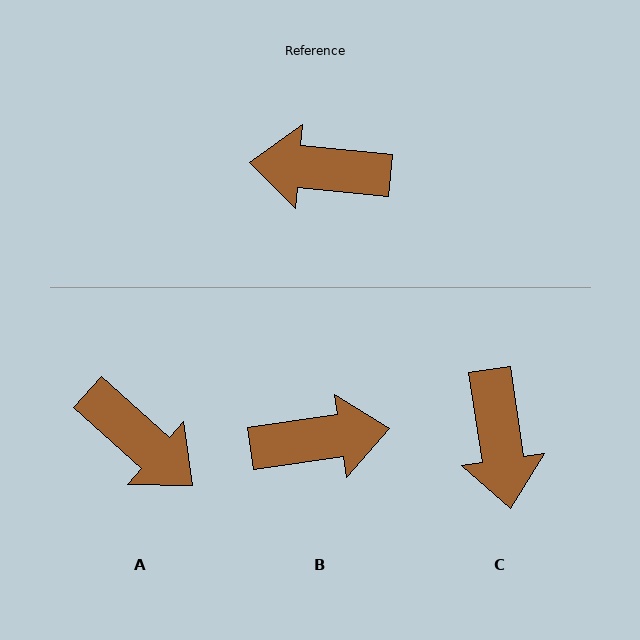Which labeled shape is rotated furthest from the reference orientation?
B, about 167 degrees away.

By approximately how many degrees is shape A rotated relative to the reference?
Approximately 144 degrees counter-clockwise.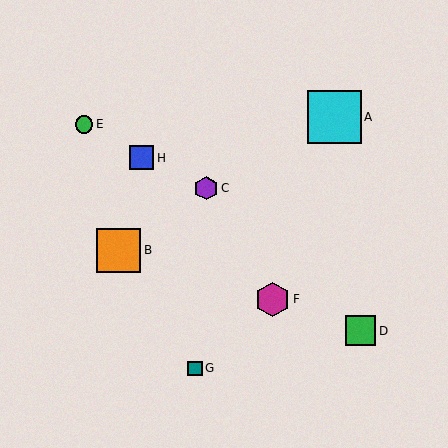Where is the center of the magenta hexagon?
The center of the magenta hexagon is at (273, 300).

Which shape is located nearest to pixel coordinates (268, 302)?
The magenta hexagon (labeled F) at (273, 300) is nearest to that location.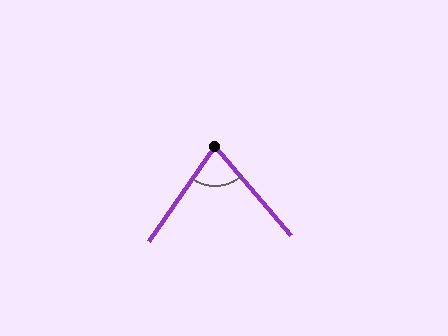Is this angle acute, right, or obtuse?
It is acute.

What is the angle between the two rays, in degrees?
Approximately 75 degrees.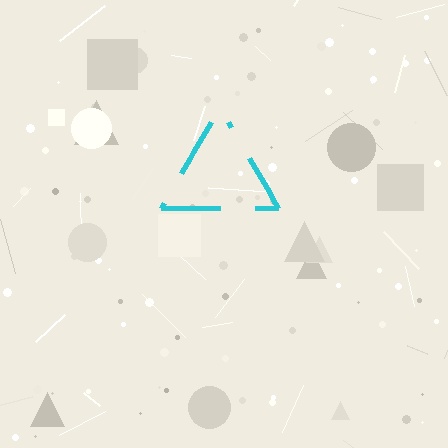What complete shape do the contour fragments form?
The contour fragments form a triangle.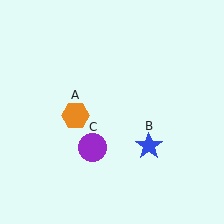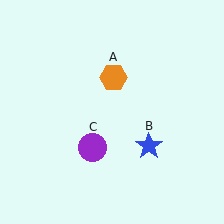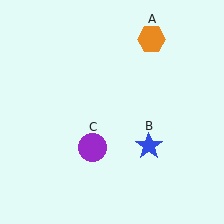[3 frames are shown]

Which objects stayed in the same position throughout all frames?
Blue star (object B) and purple circle (object C) remained stationary.